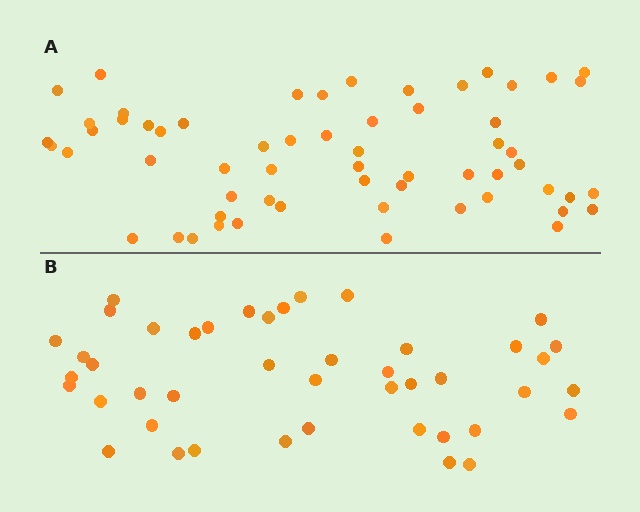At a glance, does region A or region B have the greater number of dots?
Region A (the top region) has more dots.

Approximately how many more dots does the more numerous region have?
Region A has approximately 15 more dots than region B.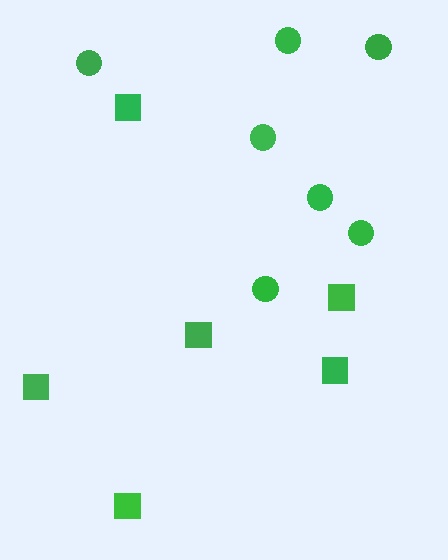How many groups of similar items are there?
There are 2 groups: one group of circles (7) and one group of squares (6).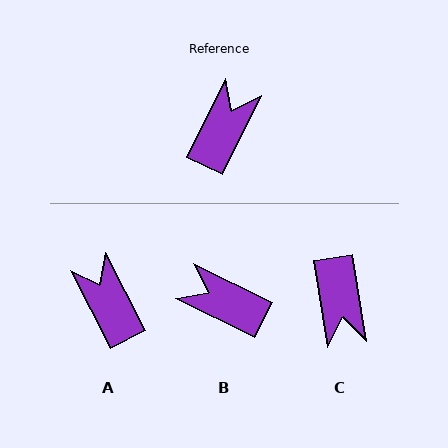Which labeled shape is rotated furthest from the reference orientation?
C, about 145 degrees away.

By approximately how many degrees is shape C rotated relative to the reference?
Approximately 145 degrees clockwise.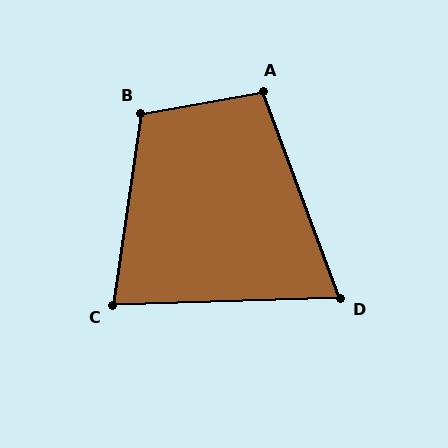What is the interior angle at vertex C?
Approximately 80 degrees (acute).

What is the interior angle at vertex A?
Approximately 100 degrees (obtuse).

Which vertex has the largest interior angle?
B, at approximately 109 degrees.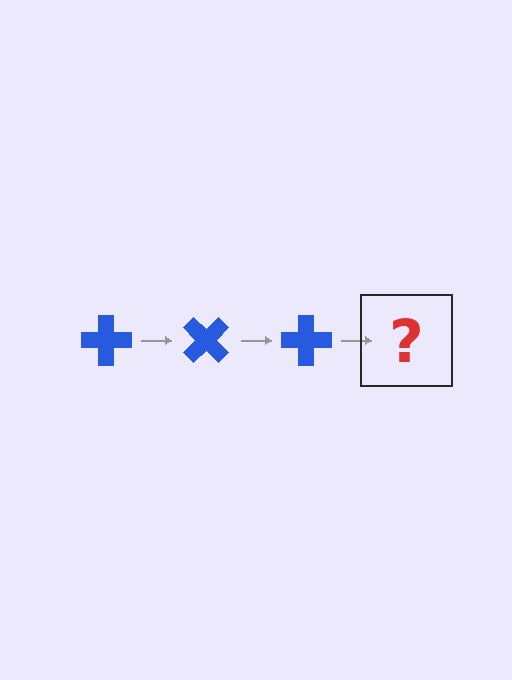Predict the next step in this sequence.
The next step is a blue cross rotated 135 degrees.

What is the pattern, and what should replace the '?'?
The pattern is that the cross rotates 45 degrees each step. The '?' should be a blue cross rotated 135 degrees.